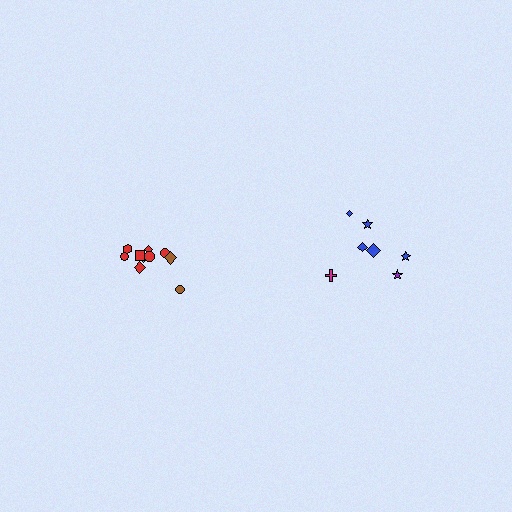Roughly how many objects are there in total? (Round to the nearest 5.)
Roughly 15 objects in total.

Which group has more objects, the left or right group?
The left group.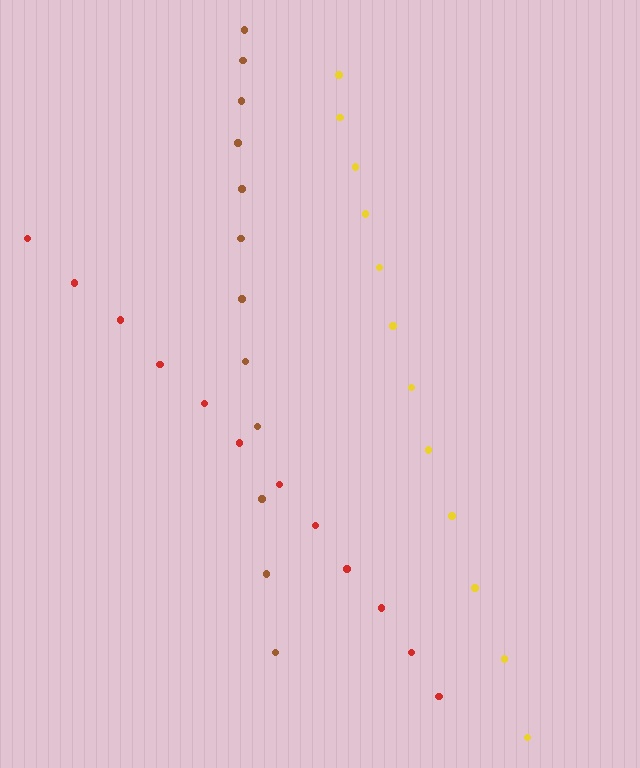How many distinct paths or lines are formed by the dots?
There are 3 distinct paths.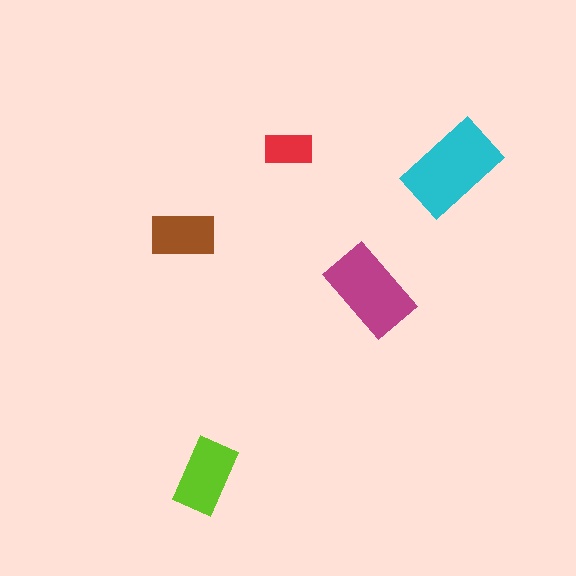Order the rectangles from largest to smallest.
the cyan one, the magenta one, the lime one, the brown one, the red one.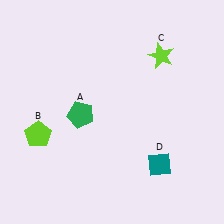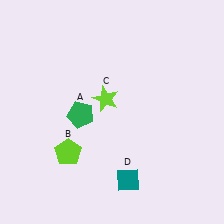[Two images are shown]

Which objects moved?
The objects that moved are: the lime pentagon (B), the lime star (C), the teal diamond (D).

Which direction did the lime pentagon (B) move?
The lime pentagon (B) moved right.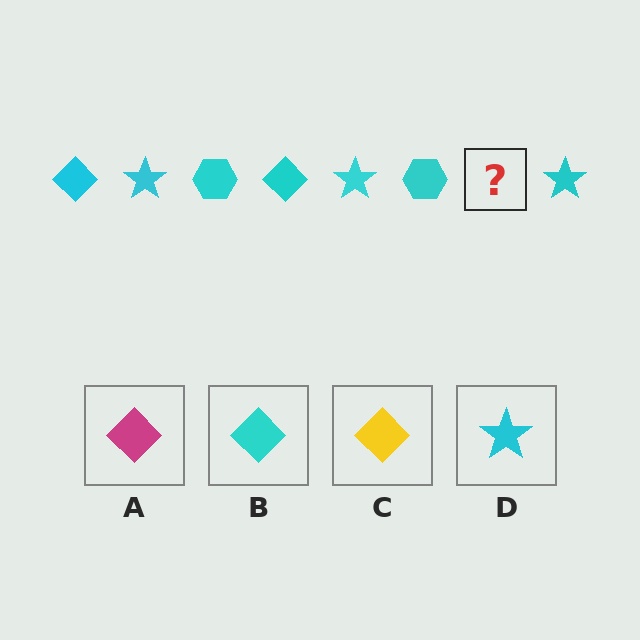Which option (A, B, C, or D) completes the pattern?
B.